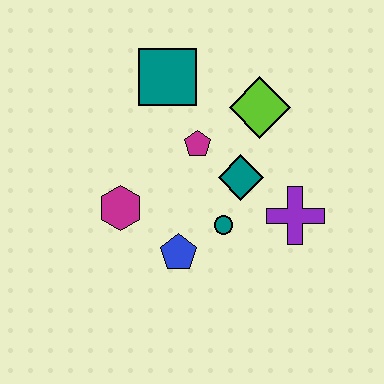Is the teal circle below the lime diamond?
Yes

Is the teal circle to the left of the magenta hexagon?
No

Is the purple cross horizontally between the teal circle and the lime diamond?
No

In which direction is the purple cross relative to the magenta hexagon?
The purple cross is to the right of the magenta hexagon.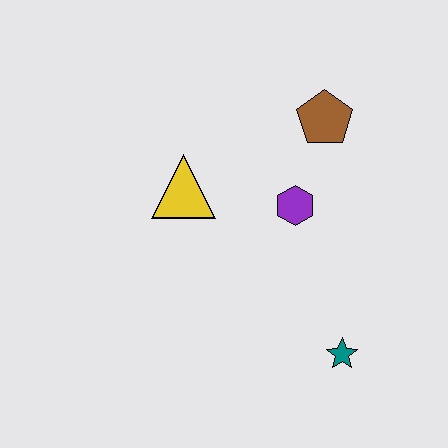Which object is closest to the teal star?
The purple hexagon is closest to the teal star.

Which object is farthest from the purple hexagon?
The teal star is farthest from the purple hexagon.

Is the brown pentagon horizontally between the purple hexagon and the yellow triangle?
No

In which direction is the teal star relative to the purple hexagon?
The teal star is below the purple hexagon.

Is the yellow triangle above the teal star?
Yes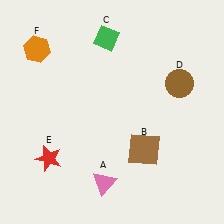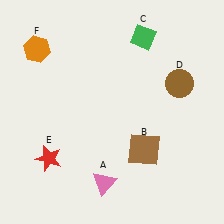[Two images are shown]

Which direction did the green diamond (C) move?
The green diamond (C) moved right.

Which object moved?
The green diamond (C) moved right.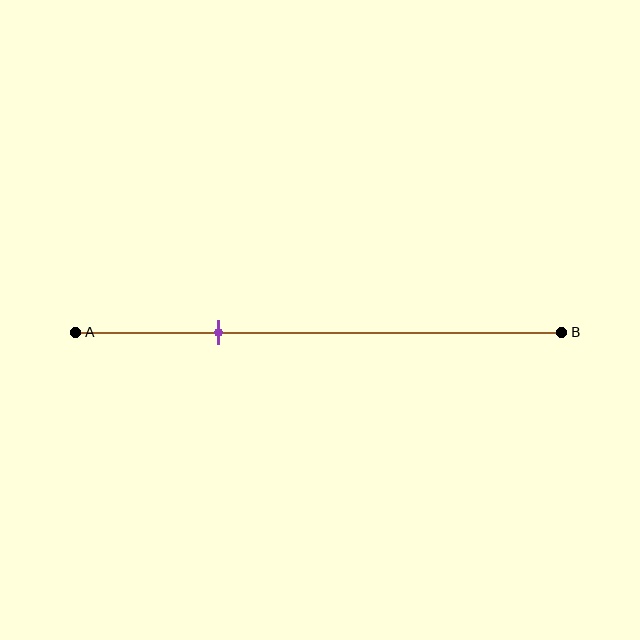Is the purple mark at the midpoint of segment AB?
No, the mark is at about 30% from A, not at the 50% midpoint.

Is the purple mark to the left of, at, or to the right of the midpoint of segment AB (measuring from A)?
The purple mark is to the left of the midpoint of segment AB.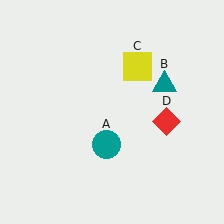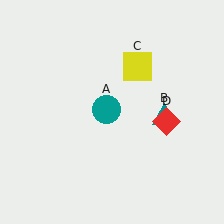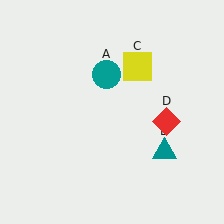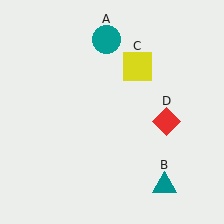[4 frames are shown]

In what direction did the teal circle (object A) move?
The teal circle (object A) moved up.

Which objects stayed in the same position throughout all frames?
Yellow square (object C) and red diamond (object D) remained stationary.